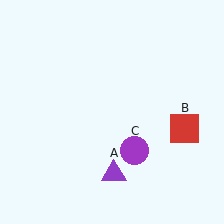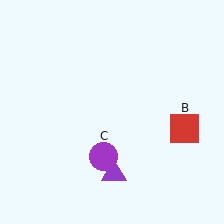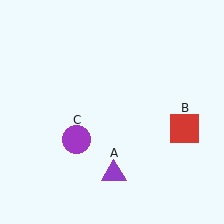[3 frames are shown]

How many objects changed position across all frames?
1 object changed position: purple circle (object C).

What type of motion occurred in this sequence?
The purple circle (object C) rotated clockwise around the center of the scene.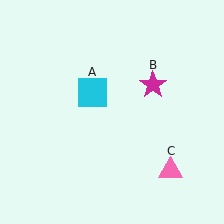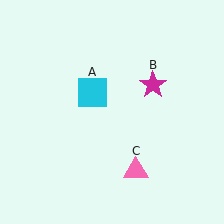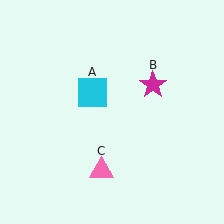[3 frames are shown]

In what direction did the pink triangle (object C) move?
The pink triangle (object C) moved left.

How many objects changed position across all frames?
1 object changed position: pink triangle (object C).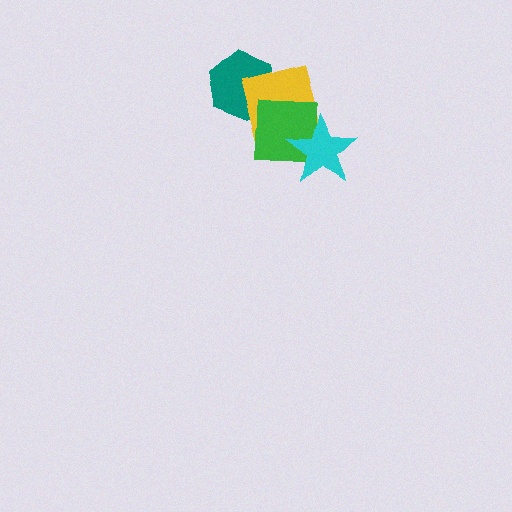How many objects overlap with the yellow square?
3 objects overlap with the yellow square.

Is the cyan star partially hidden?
No, no other shape covers it.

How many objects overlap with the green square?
3 objects overlap with the green square.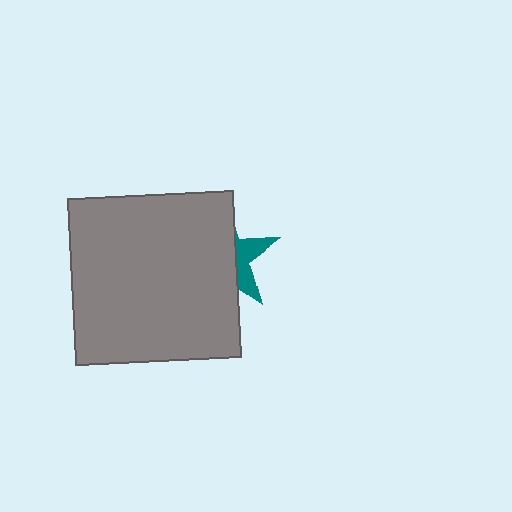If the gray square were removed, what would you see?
You would see the complete teal star.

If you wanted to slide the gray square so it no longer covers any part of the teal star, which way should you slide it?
Slide it left — that is the most direct way to separate the two shapes.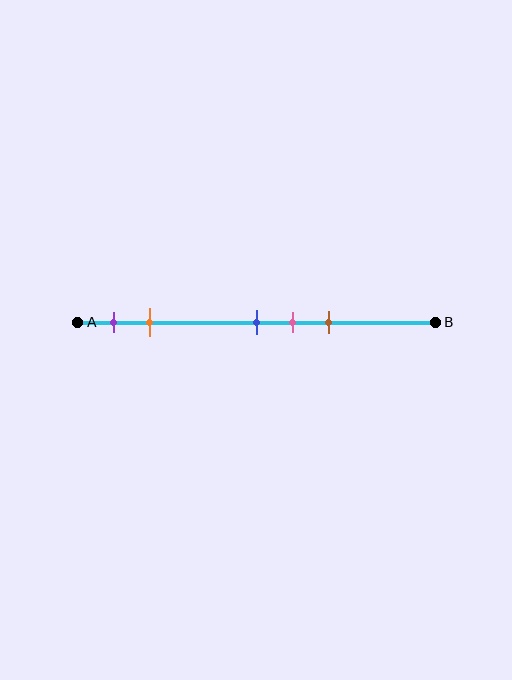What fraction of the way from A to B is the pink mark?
The pink mark is approximately 60% (0.6) of the way from A to B.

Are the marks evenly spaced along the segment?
No, the marks are not evenly spaced.